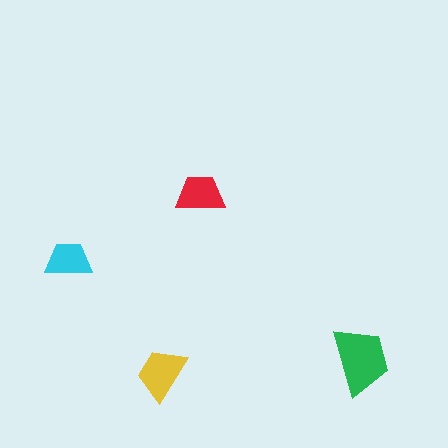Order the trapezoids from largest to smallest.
the green one, the yellow one, the red one, the cyan one.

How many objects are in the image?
There are 4 objects in the image.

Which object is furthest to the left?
The cyan trapezoid is leftmost.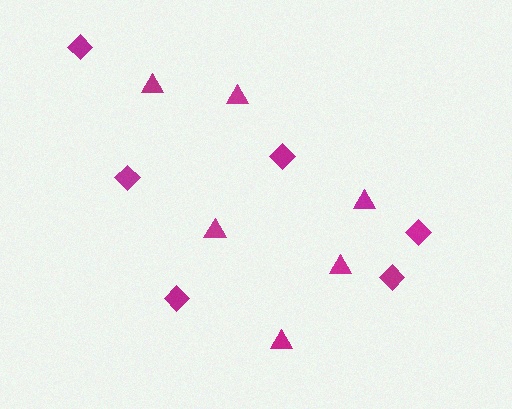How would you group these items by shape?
There are 2 groups: one group of diamonds (6) and one group of triangles (6).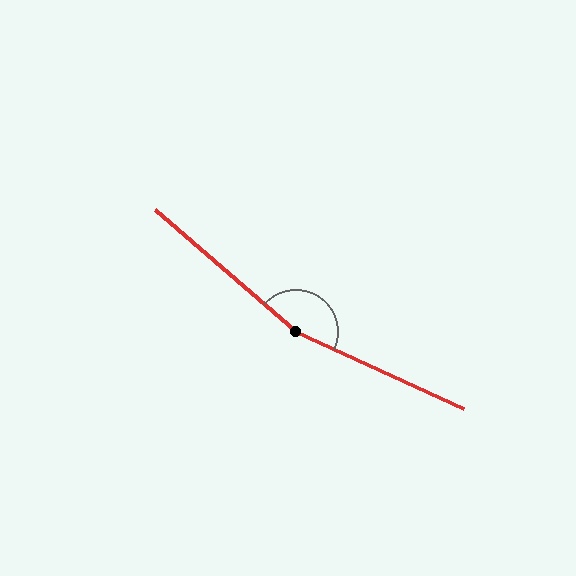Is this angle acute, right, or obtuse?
It is obtuse.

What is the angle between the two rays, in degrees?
Approximately 164 degrees.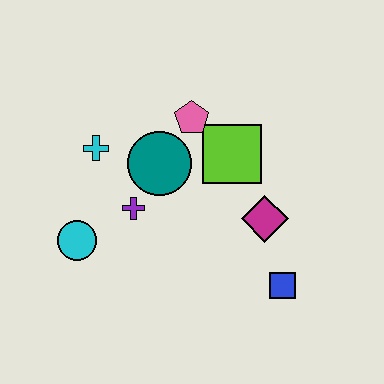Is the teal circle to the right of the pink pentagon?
No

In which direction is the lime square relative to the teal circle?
The lime square is to the right of the teal circle.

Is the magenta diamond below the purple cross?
Yes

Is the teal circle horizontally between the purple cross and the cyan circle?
No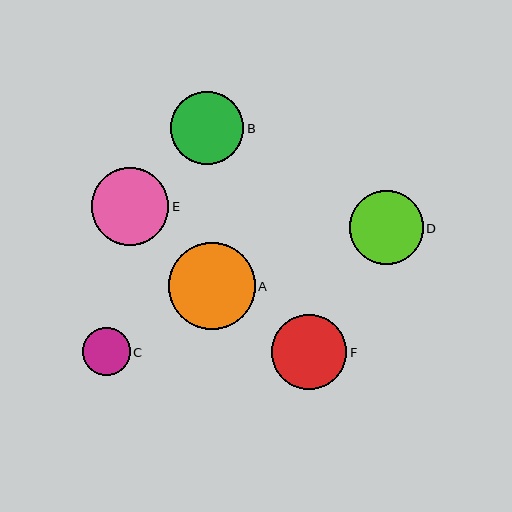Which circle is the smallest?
Circle C is the smallest with a size of approximately 48 pixels.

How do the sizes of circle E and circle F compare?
Circle E and circle F are approximately the same size.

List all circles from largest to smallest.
From largest to smallest: A, E, F, D, B, C.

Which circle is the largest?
Circle A is the largest with a size of approximately 87 pixels.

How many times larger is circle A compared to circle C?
Circle A is approximately 1.8 times the size of circle C.